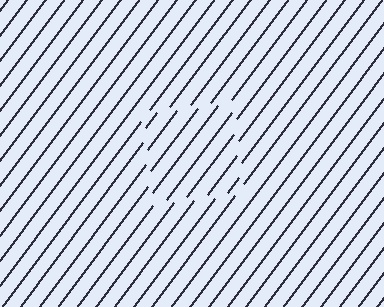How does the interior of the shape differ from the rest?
The interior of the shape contains the same grating, shifted by half a period — the contour is defined by the phase discontinuity where line-ends from the inner and outer gratings abut.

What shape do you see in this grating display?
An illusory square. The interior of the shape contains the same grating, shifted by half a period — the contour is defined by the phase discontinuity where line-ends from the inner and outer gratings abut.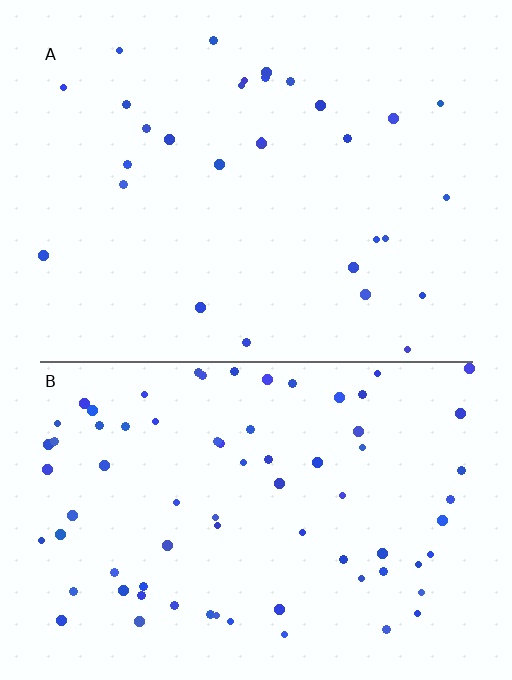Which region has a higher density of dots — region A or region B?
B (the bottom).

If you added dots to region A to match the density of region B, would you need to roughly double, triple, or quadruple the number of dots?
Approximately triple.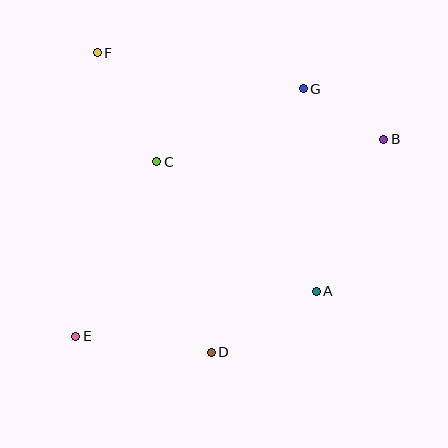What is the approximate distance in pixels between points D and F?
The distance between D and F is approximately 320 pixels.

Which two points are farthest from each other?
Points B and E are farthest from each other.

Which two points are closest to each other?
Points B and G are closest to each other.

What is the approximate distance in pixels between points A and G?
The distance between A and G is approximately 203 pixels.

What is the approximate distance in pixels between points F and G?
The distance between F and G is approximately 209 pixels.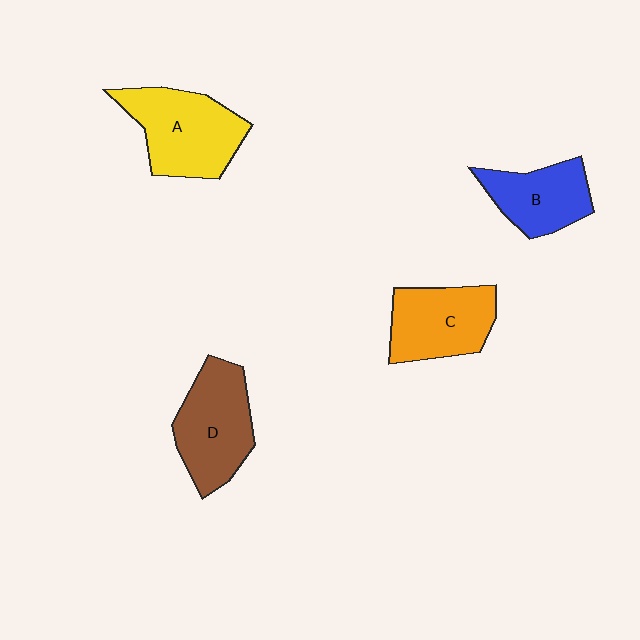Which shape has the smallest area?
Shape B (blue).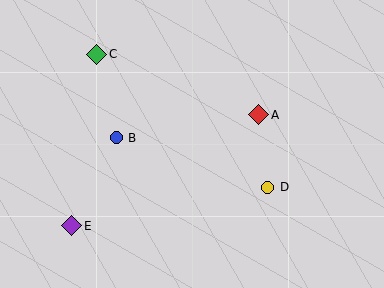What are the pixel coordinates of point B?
Point B is at (116, 138).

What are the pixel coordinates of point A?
Point A is at (259, 115).